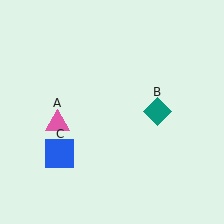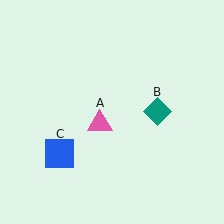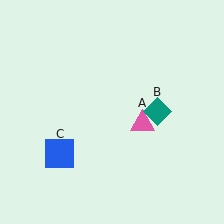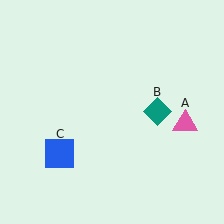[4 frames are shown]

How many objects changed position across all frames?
1 object changed position: pink triangle (object A).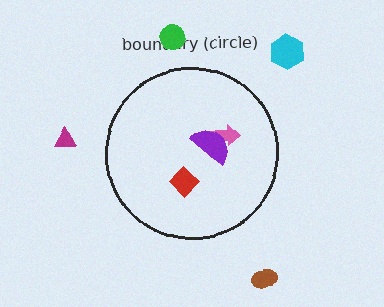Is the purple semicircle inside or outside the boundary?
Inside.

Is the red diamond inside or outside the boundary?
Inside.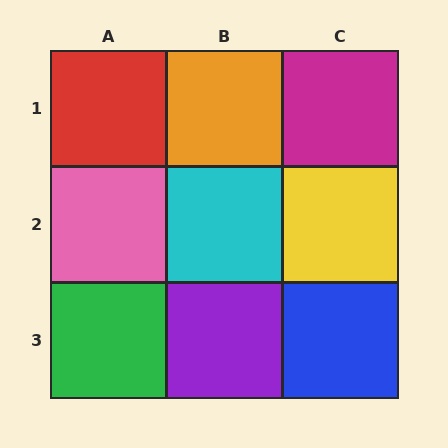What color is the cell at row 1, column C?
Magenta.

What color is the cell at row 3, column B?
Purple.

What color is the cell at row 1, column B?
Orange.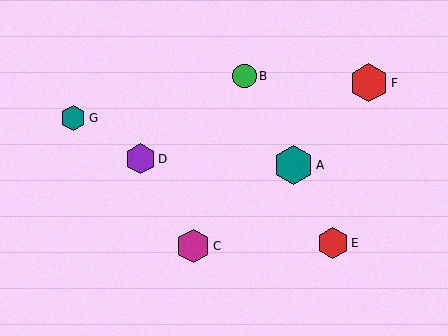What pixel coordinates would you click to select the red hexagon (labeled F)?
Click at (369, 83) to select the red hexagon F.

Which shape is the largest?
The teal hexagon (labeled A) is the largest.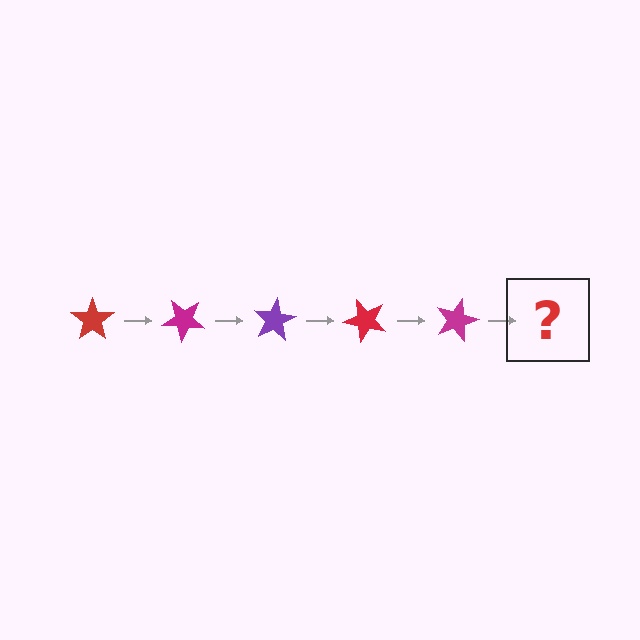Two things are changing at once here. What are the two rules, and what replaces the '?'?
The two rules are that it rotates 40 degrees each step and the color cycles through red, magenta, and purple. The '?' should be a purple star, rotated 200 degrees from the start.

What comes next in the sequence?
The next element should be a purple star, rotated 200 degrees from the start.